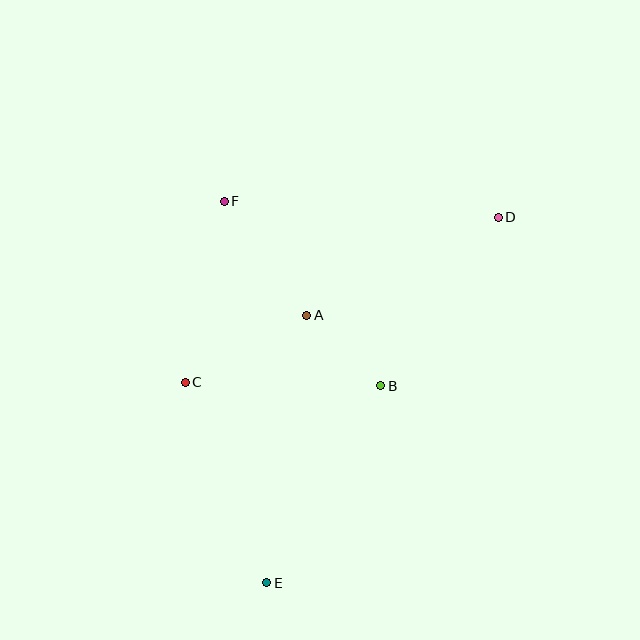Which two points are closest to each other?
Points A and B are closest to each other.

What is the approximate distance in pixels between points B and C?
The distance between B and C is approximately 195 pixels.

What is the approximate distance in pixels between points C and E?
The distance between C and E is approximately 216 pixels.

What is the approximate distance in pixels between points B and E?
The distance between B and E is approximately 227 pixels.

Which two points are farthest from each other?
Points D and E are farthest from each other.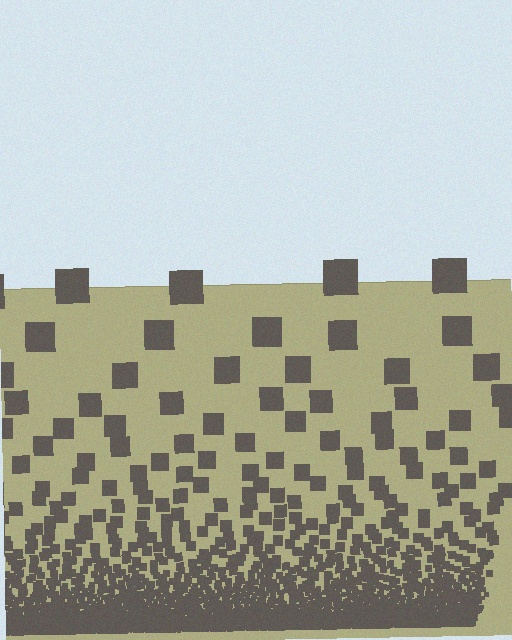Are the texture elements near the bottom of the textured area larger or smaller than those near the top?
Smaller. The gradient is inverted — elements near the bottom are smaller and denser.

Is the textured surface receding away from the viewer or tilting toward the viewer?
The surface appears to tilt toward the viewer. Texture elements get larger and sparser toward the top.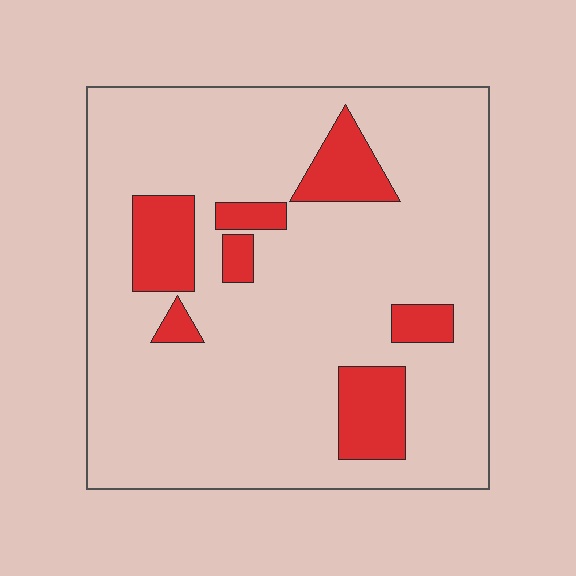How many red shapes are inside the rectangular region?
7.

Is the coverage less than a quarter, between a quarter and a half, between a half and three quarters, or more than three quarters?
Less than a quarter.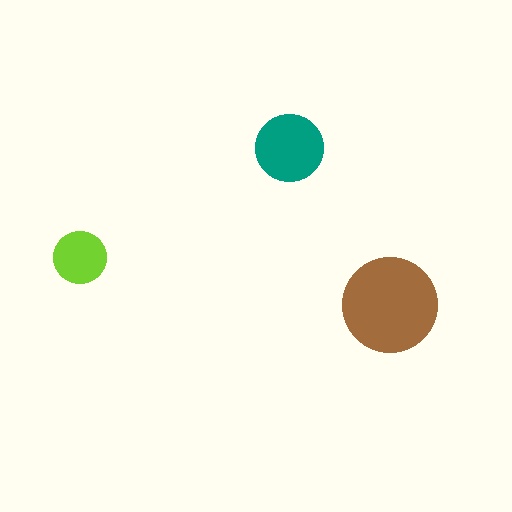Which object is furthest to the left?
The lime circle is leftmost.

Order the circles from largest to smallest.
the brown one, the teal one, the lime one.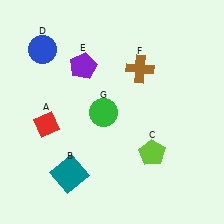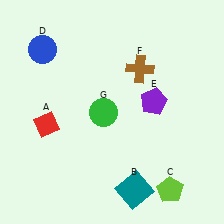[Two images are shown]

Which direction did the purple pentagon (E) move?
The purple pentagon (E) moved right.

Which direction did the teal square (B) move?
The teal square (B) moved right.